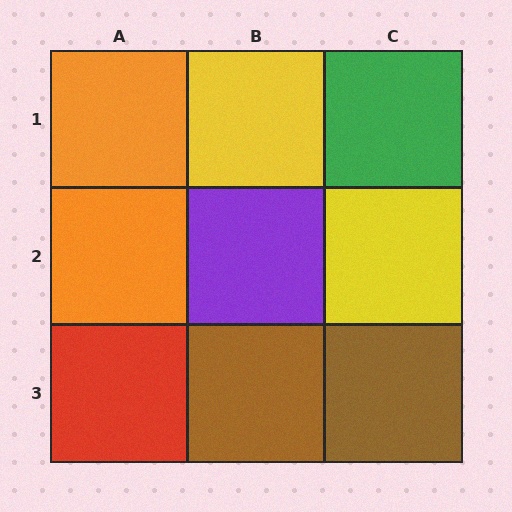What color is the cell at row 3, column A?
Red.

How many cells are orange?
2 cells are orange.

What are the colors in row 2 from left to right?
Orange, purple, yellow.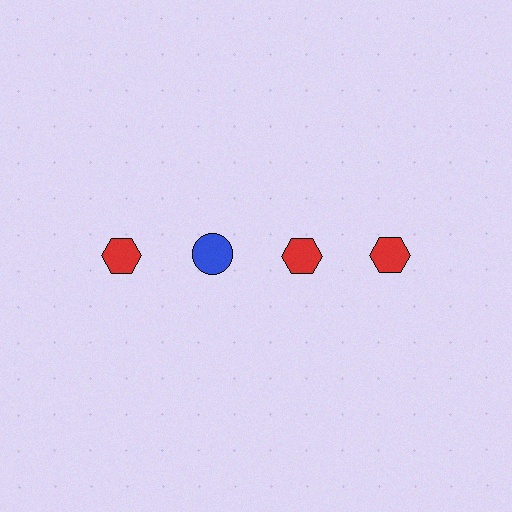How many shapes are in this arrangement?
There are 4 shapes arranged in a grid pattern.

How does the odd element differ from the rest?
It differs in both color (blue instead of red) and shape (circle instead of hexagon).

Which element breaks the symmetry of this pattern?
The blue circle in the top row, second from left column breaks the symmetry. All other shapes are red hexagons.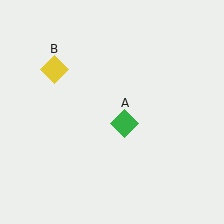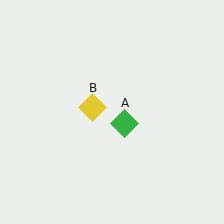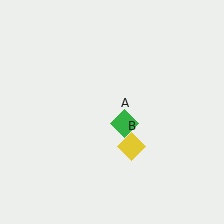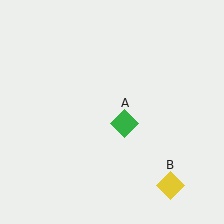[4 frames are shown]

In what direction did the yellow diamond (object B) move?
The yellow diamond (object B) moved down and to the right.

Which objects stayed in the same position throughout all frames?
Green diamond (object A) remained stationary.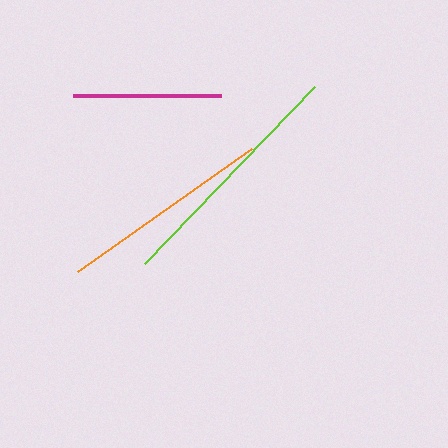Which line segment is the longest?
The lime line is the longest at approximately 246 pixels.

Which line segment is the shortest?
The magenta line is the shortest at approximately 147 pixels.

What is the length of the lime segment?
The lime segment is approximately 246 pixels long.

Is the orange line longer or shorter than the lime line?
The lime line is longer than the orange line.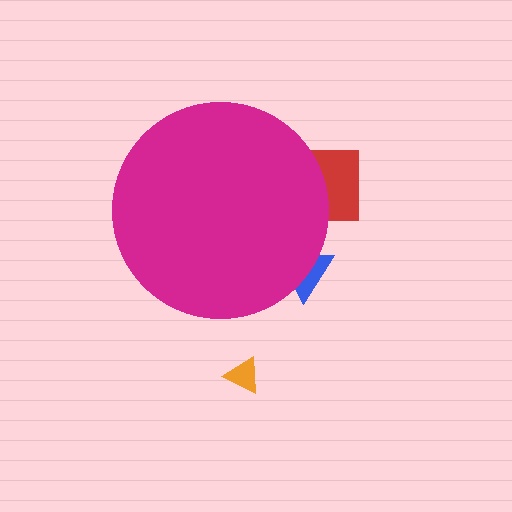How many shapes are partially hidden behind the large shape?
2 shapes are partially hidden.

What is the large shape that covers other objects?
A magenta circle.